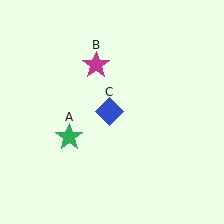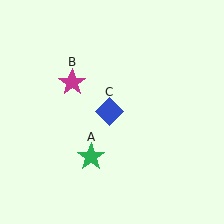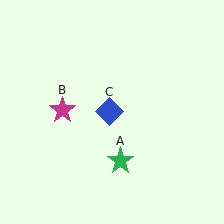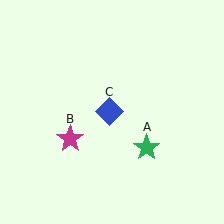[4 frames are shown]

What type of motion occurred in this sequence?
The green star (object A), magenta star (object B) rotated counterclockwise around the center of the scene.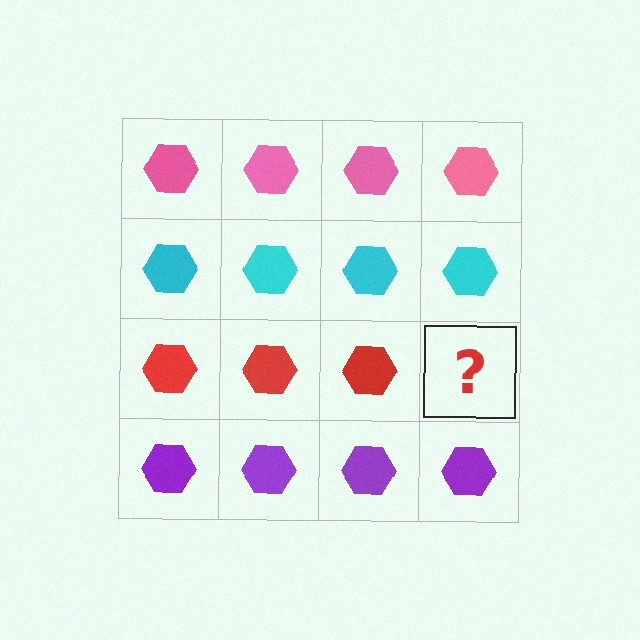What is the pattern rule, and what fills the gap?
The rule is that each row has a consistent color. The gap should be filled with a red hexagon.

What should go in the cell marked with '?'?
The missing cell should contain a red hexagon.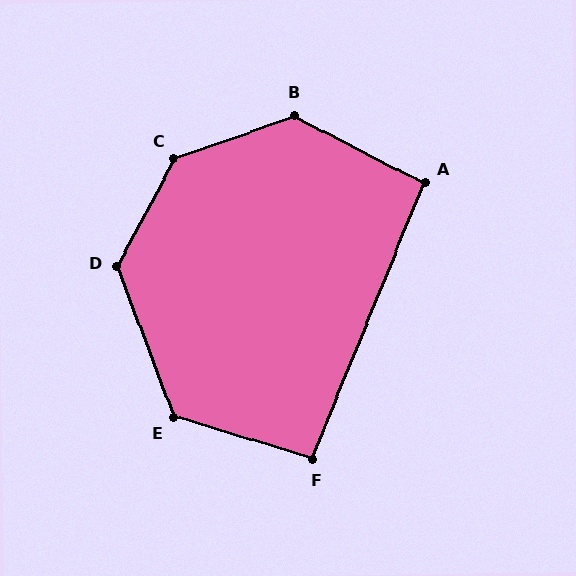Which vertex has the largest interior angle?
C, at approximately 138 degrees.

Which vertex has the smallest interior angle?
A, at approximately 95 degrees.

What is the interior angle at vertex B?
Approximately 133 degrees (obtuse).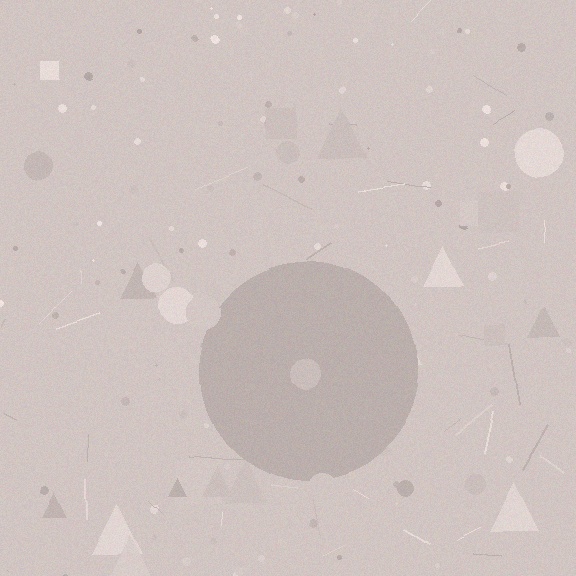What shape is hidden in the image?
A circle is hidden in the image.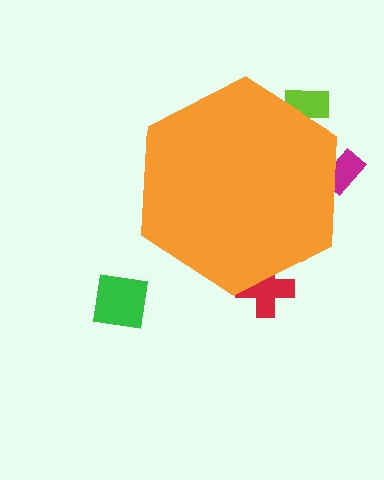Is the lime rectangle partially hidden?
Yes, the lime rectangle is partially hidden behind the orange hexagon.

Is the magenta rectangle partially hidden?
Yes, the magenta rectangle is partially hidden behind the orange hexagon.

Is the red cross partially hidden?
Yes, the red cross is partially hidden behind the orange hexagon.